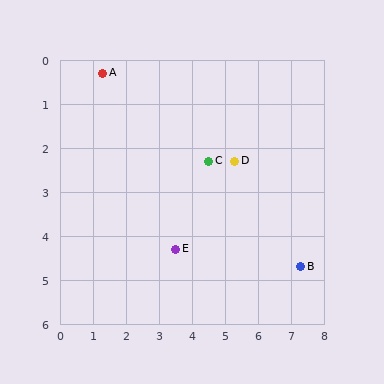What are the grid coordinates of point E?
Point E is at approximately (3.5, 4.3).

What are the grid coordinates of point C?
Point C is at approximately (4.5, 2.3).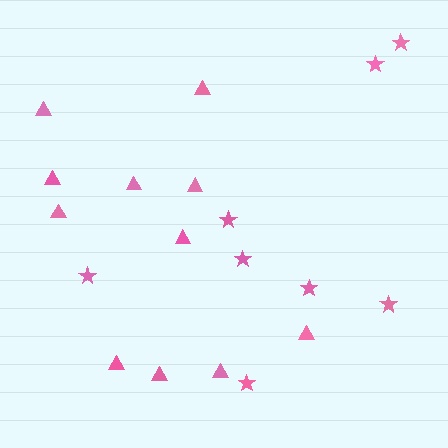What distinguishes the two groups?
There are 2 groups: one group of stars (8) and one group of triangles (11).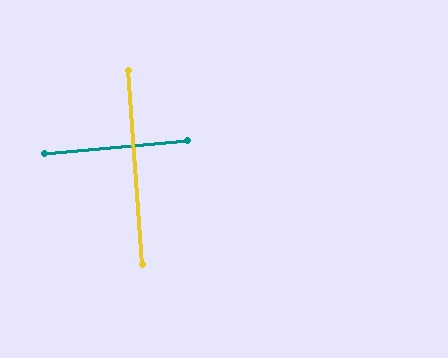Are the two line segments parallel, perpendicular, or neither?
Perpendicular — they meet at approximately 89°.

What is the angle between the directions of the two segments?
Approximately 89 degrees.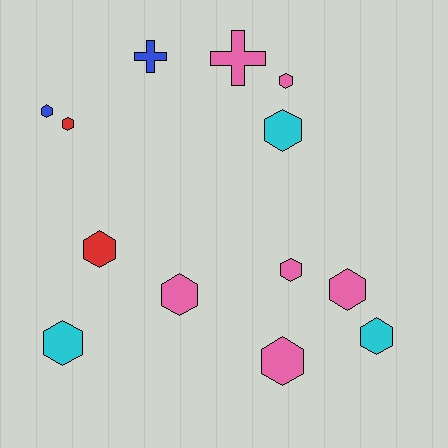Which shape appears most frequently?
Hexagon, with 11 objects.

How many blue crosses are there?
There is 1 blue cross.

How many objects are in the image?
There are 13 objects.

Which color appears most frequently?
Pink, with 6 objects.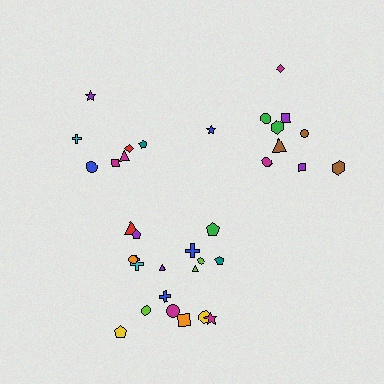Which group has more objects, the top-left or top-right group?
The top-right group.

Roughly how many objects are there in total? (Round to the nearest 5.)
Roughly 35 objects in total.